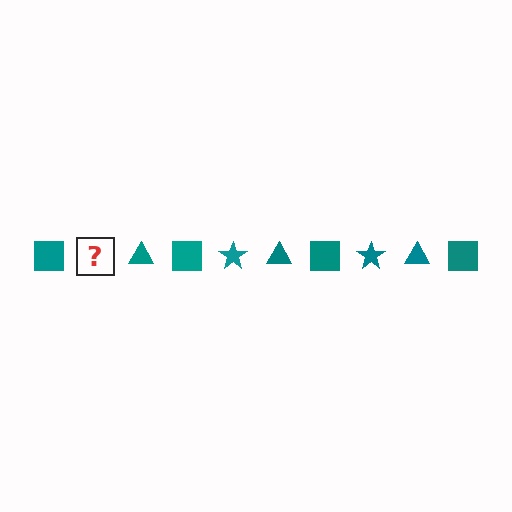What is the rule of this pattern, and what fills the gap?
The rule is that the pattern cycles through square, star, triangle shapes in teal. The gap should be filled with a teal star.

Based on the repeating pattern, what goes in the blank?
The blank should be a teal star.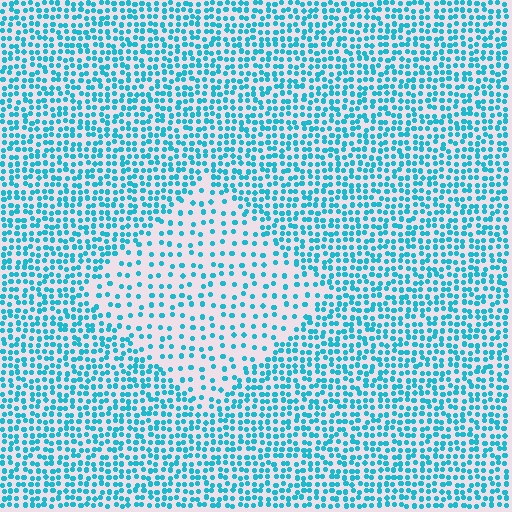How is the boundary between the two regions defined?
The boundary is defined by a change in element density (approximately 2.2x ratio). All elements are the same color, size, and shape.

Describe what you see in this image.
The image contains small cyan elements arranged at two different densities. A diamond-shaped region is visible where the elements are less densely packed than the surrounding area.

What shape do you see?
I see a diamond.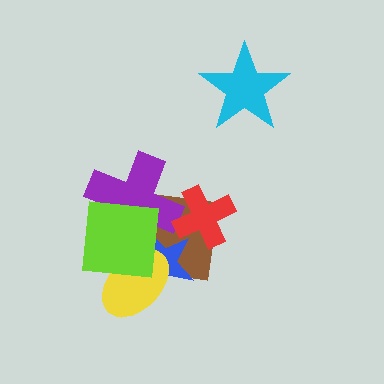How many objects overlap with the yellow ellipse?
3 objects overlap with the yellow ellipse.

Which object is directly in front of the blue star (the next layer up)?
The purple cross is directly in front of the blue star.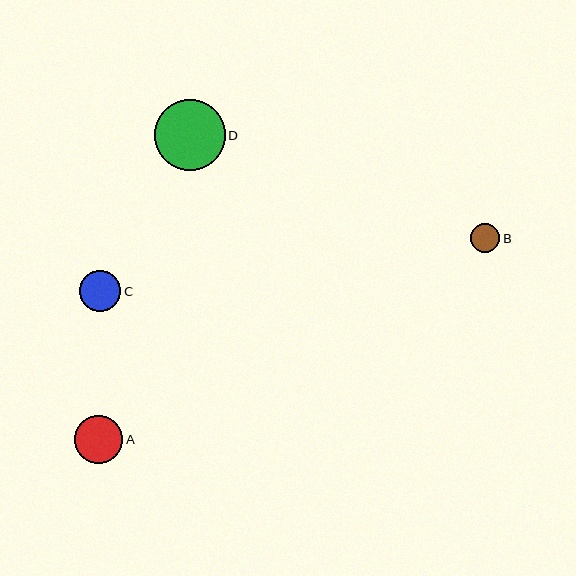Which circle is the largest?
Circle D is the largest with a size of approximately 71 pixels.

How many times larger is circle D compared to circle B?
Circle D is approximately 2.4 times the size of circle B.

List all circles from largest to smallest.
From largest to smallest: D, A, C, B.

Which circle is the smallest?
Circle B is the smallest with a size of approximately 29 pixels.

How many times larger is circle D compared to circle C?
Circle D is approximately 1.7 times the size of circle C.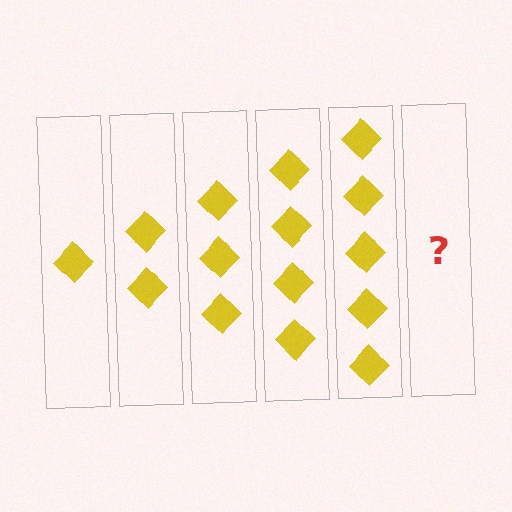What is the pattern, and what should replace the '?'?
The pattern is that each step adds one more diamond. The '?' should be 6 diamonds.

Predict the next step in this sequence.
The next step is 6 diamonds.